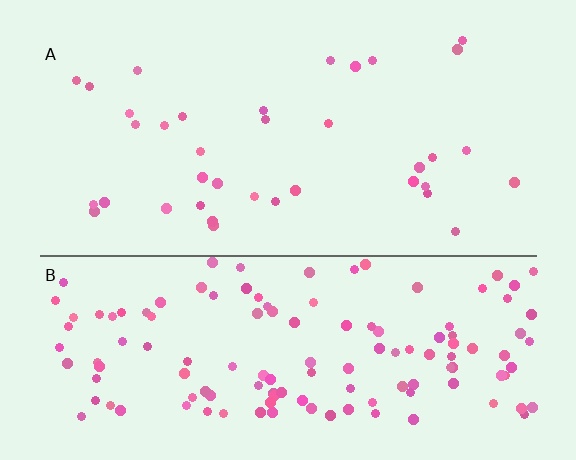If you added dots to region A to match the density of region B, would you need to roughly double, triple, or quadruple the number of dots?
Approximately quadruple.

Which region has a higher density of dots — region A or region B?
B (the bottom).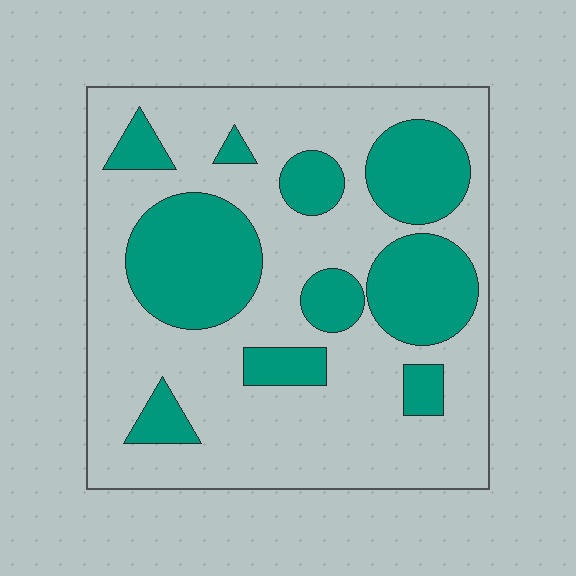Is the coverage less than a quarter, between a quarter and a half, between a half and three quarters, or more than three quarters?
Between a quarter and a half.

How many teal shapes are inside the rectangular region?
10.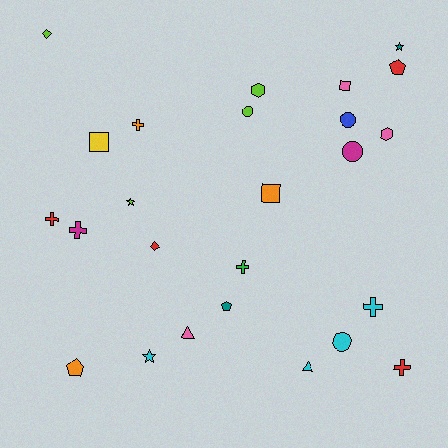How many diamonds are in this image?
There are 2 diamonds.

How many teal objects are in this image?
There are 2 teal objects.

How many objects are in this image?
There are 25 objects.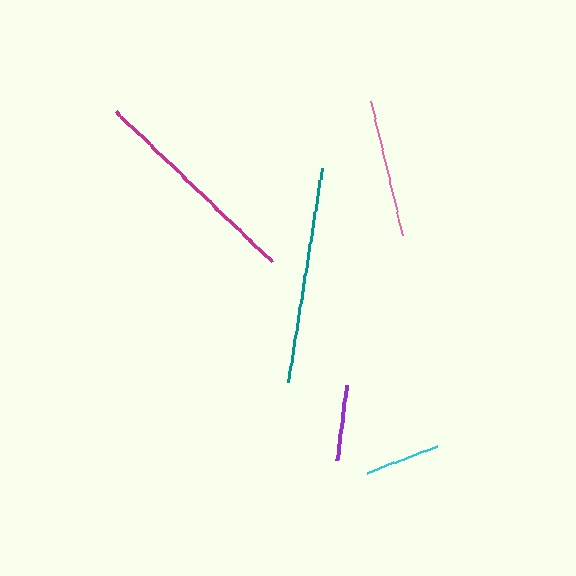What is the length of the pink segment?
The pink segment is approximately 138 pixels long.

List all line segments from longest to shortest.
From longest to shortest: teal, magenta, pink, purple, cyan.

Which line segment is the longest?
The teal line is the longest at approximately 217 pixels.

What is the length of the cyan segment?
The cyan segment is approximately 75 pixels long.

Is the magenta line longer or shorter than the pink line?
The magenta line is longer than the pink line.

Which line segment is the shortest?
The cyan line is the shortest at approximately 75 pixels.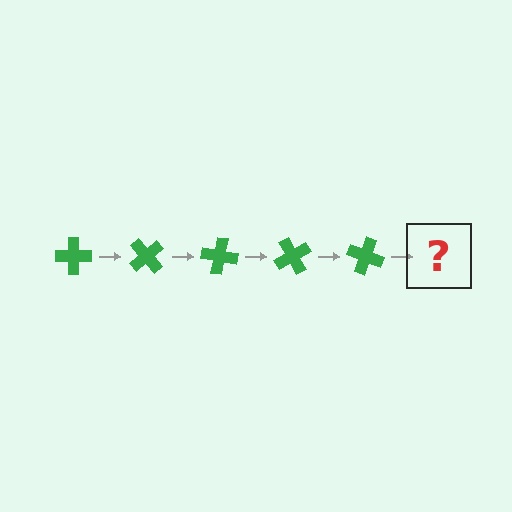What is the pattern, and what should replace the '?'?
The pattern is that the cross rotates 50 degrees each step. The '?' should be a green cross rotated 250 degrees.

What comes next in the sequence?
The next element should be a green cross rotated 250 degrees.